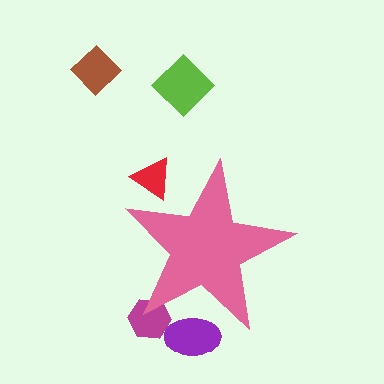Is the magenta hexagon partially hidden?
Yes, the magenta hexagon is partially hidden behind the pink star.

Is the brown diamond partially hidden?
No, the brown diamond is fully visible.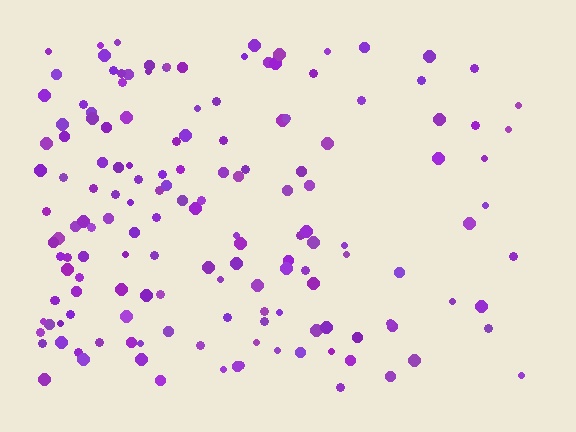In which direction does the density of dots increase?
From right to left, with the left side densest.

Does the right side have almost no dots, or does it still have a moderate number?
Still a moderate number, just noticeably fewer than the left.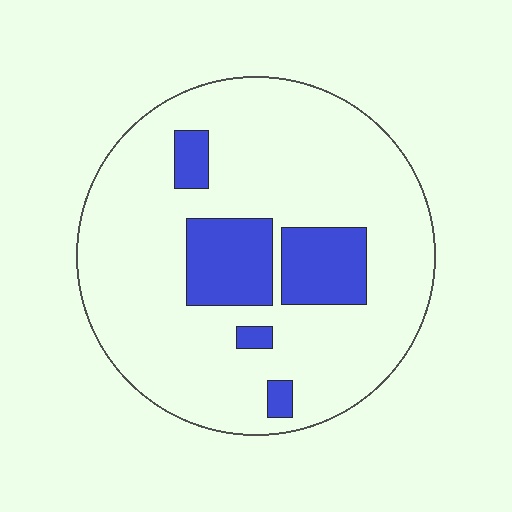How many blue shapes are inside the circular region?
5.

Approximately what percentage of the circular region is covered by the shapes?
Approximately 20%.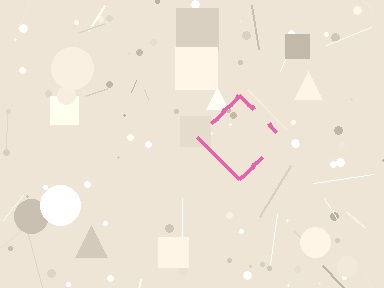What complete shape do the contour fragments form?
The contour fragments form a diamond.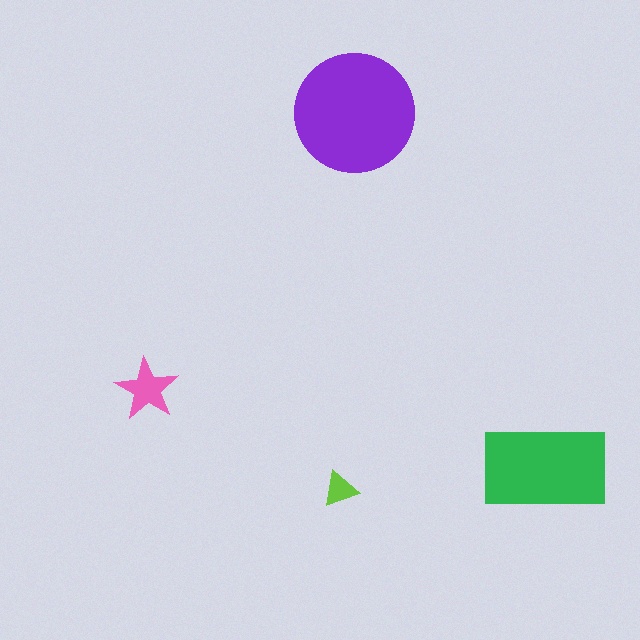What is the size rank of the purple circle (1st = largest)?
1st.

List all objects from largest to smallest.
The purple circle, the green rectangle, the pink star, the lime triangle.